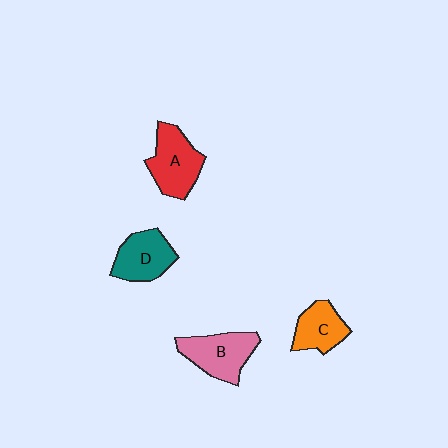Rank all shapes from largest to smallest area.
From largest to smallest: A (red), B (pink), D (teal), C (orange).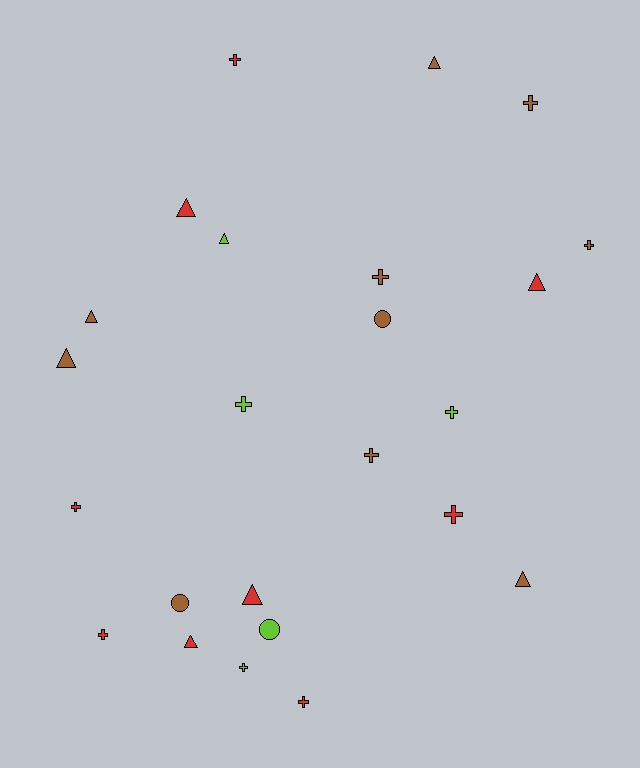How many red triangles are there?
There are 4 red triangles.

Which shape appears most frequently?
Cross, with 12 objects.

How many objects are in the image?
There are 24 objects.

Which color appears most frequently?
Brown, with 10 objects.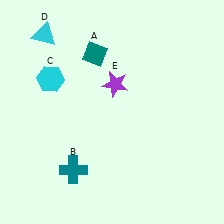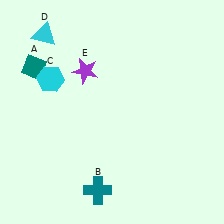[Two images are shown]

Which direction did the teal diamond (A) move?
The teal diamond (A) moved left.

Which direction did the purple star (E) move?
The purple star (E) moved left.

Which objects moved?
The objects that moved are: the teal diamond (A), the teal cross (B), the purple star (E).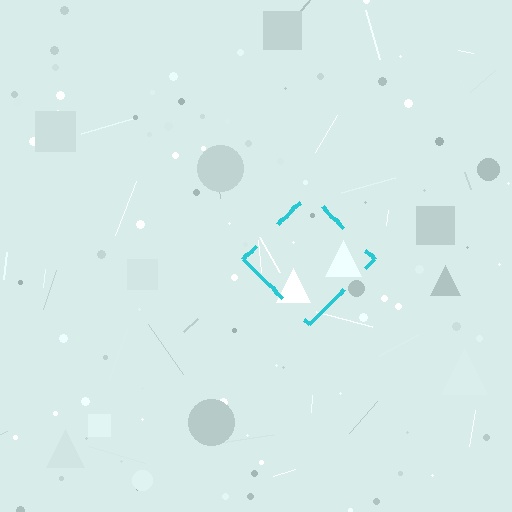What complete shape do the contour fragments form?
The contour fragments form a diamond.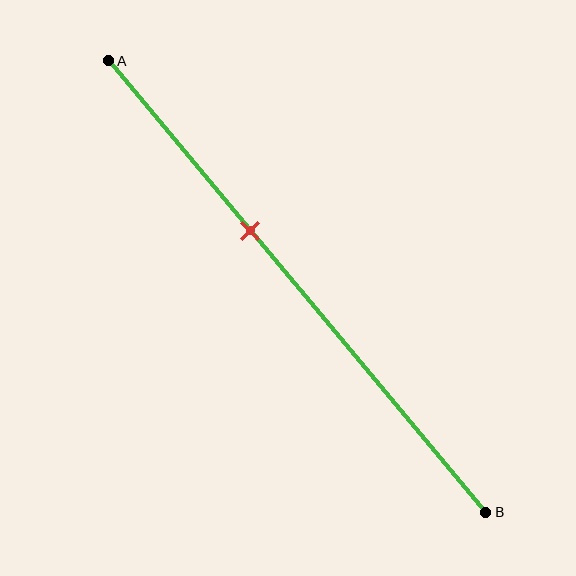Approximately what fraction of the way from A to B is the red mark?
The red mark is approximately 40% of the way from A to B.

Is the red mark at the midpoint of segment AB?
No, the mark is at about 40% from A, not at the 50% midpoint.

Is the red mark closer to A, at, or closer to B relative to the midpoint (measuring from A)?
The red mark is closer to point A than the midpoint of segment AB.